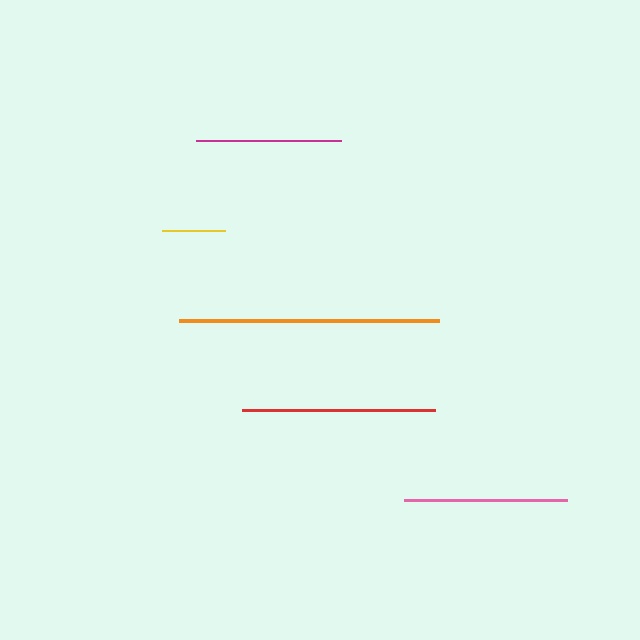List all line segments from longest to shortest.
From longest to shortest: orange, red, pink, magenta, yellow.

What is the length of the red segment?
The red segment is approximately 193 pixels long.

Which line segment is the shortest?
The yellow line is the shortest at approximately 63 pixels.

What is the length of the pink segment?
The pink segment is approximately 163 pixels long.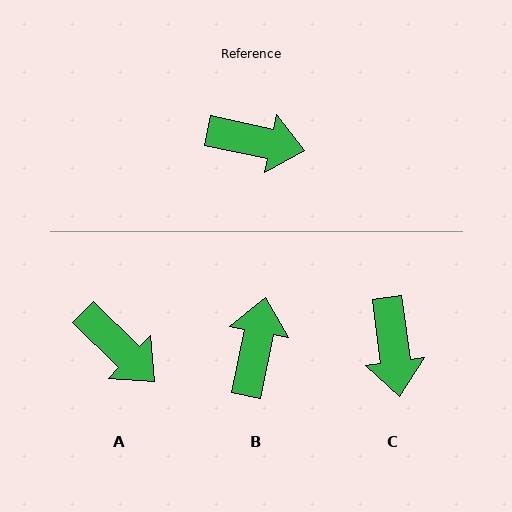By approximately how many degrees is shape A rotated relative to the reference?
Approximately 33 degrees clockwise.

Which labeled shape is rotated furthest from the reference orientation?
B, about 90 degrees away.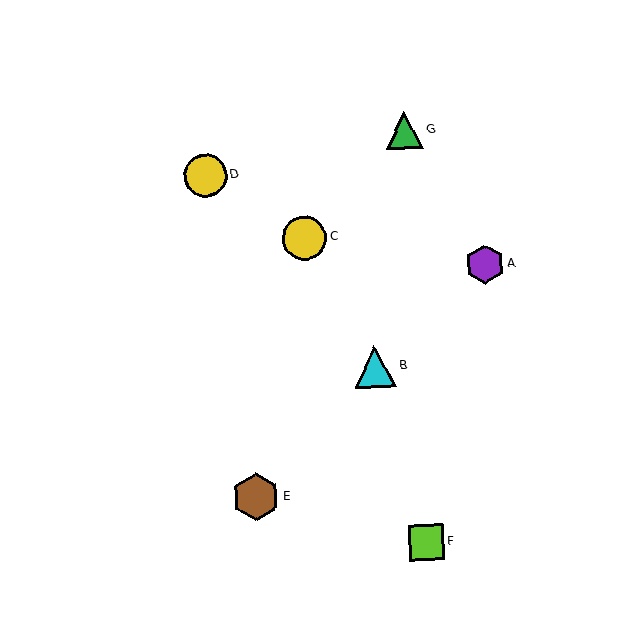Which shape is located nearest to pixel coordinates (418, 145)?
The green triangle (labeled G) at (404, 130) is nearest to that location.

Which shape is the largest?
The brown hexagon (labeled E) is the largest.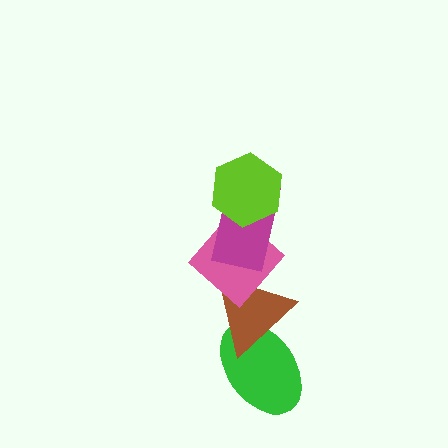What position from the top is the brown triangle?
The brown triangle is 4th from the top.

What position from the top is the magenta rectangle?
The magenta rectangle is 2nd from the top.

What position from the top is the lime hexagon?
The lime hexagon is 1st from the top.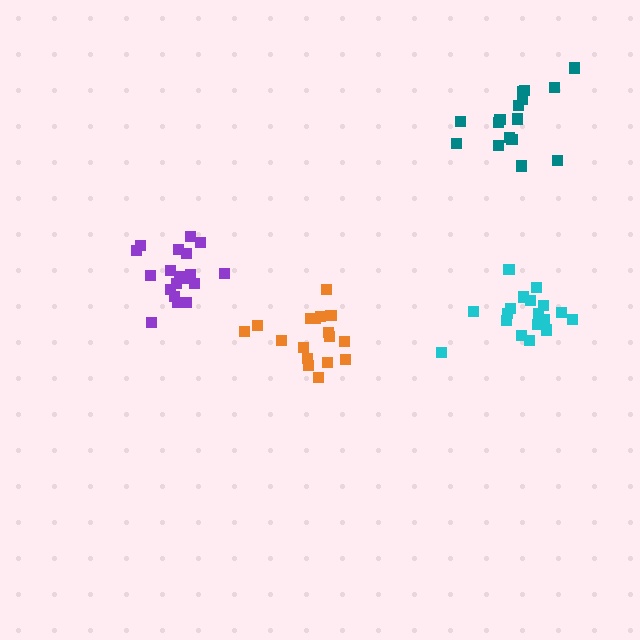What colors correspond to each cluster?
The clusters are colored: orange, purple, teal, cyan.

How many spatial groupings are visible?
There are 4 spatial groupings.